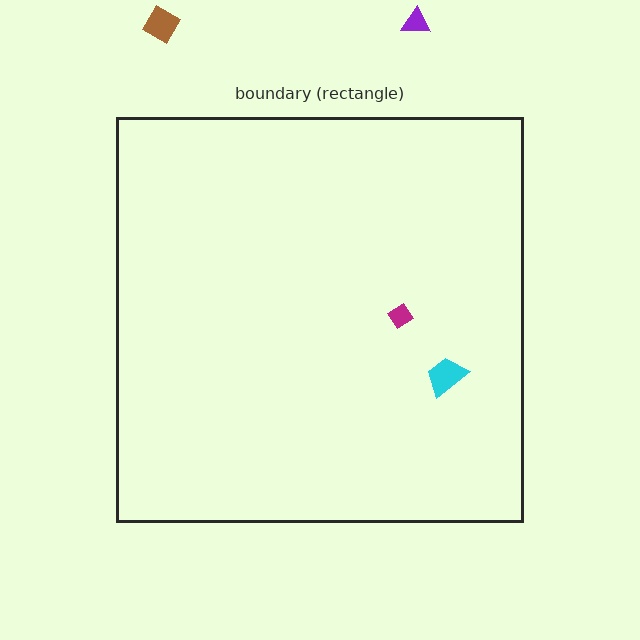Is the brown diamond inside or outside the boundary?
Outside.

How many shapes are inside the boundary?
2 inside, 2 outside.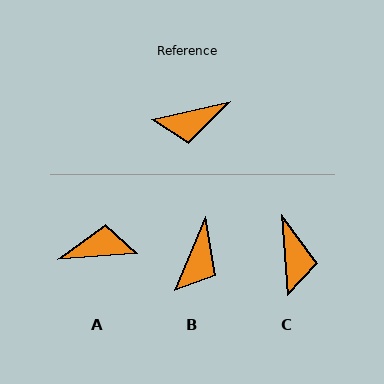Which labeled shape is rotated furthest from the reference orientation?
A, about 171 degrees away.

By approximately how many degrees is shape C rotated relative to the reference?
Approximately 81 degrees counter-clockwise.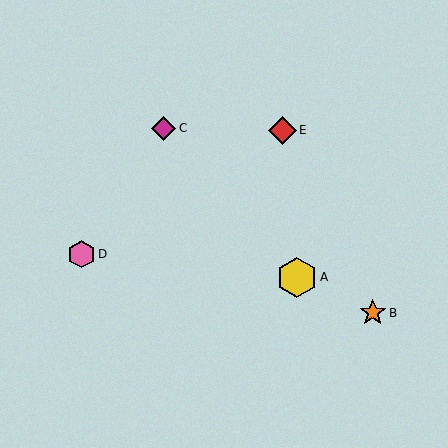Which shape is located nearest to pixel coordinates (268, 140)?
The red diamond (labeled E) at (282, 130) is nearest to that location.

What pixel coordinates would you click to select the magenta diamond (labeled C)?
Click at (164, 128) to select the magenta diamond C.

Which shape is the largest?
The yellow hexagon (labeled A) is the largest.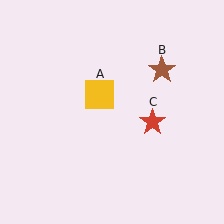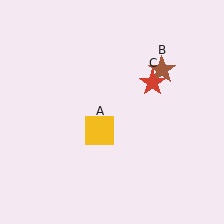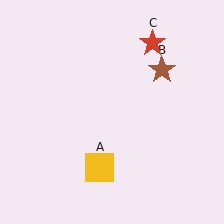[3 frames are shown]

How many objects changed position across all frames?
2 objects changed position: yellow square (object A), red star (object C).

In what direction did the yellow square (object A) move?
The yellow square (object A) moved down.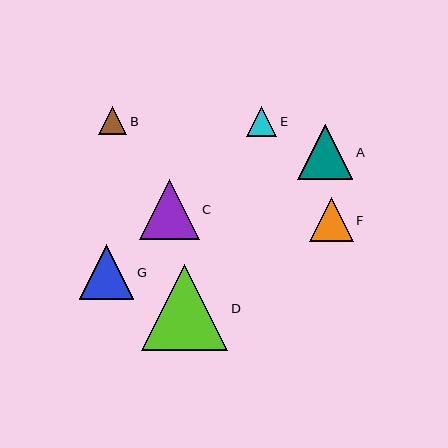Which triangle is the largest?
Triangle D is the largest with a size of approximately 86 pixels.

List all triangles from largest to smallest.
From largest to smallest: D, C, A, G, F, E, B.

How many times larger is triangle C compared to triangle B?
Triangle C is approximately 2.1 times the size of triangle B.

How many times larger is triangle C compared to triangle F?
Triangle C is approximately 1.4 times the size of triangle F.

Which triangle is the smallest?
Triangle B is the smallest with a size of approximately 28 pixels.